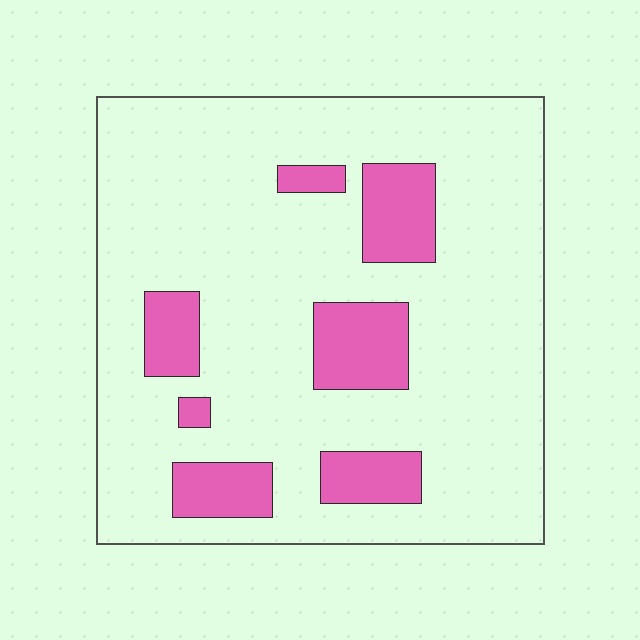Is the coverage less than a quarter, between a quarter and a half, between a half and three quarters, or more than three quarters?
Less than a quarter.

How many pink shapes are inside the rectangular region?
7.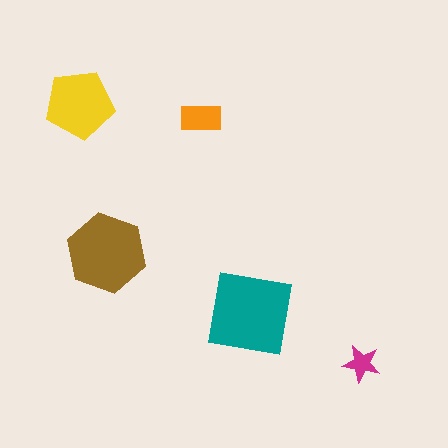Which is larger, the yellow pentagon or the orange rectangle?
The yellow pentagon.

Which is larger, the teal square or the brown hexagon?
The teal square.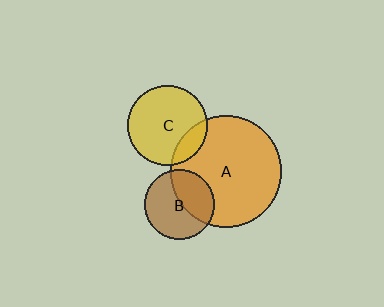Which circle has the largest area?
Circle A (orange).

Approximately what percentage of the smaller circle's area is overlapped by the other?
Approximately 40%.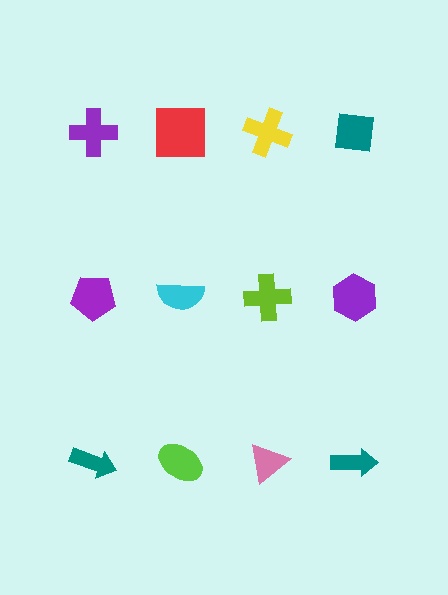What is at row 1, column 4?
A teal square.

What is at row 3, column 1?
A teal arrow.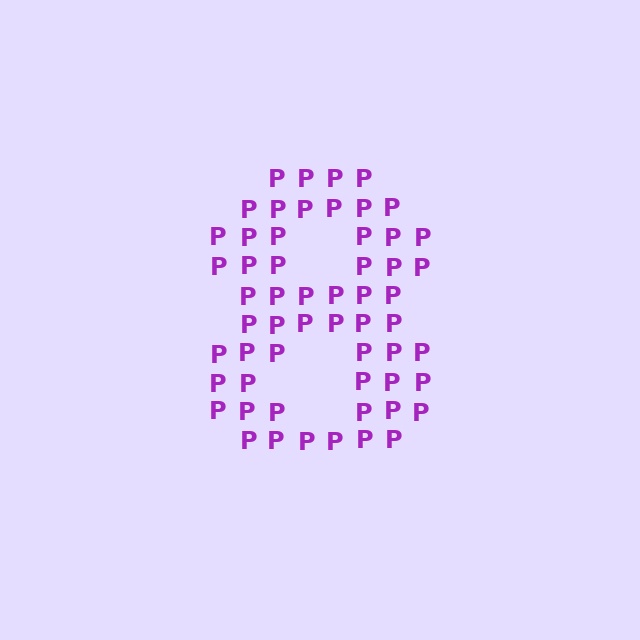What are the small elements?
The small elements are letter P's.